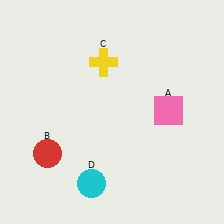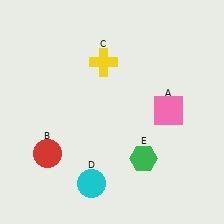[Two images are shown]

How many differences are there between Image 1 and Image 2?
There is 1 difference between the two images.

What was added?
A green hexagon (E) was added in Image 2.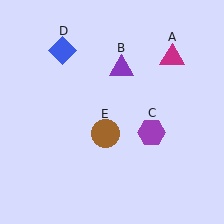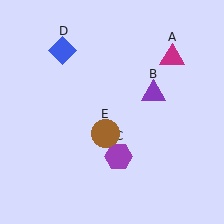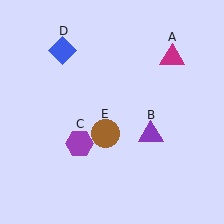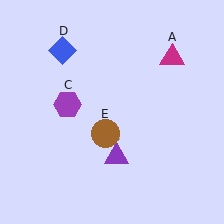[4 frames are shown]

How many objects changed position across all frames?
2 objects changed position: purple triangle (object B), purple hexagon (object C).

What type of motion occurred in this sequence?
The purple triangle (object B), purple hexagon (object C) rotated clockwise around the center of the scene.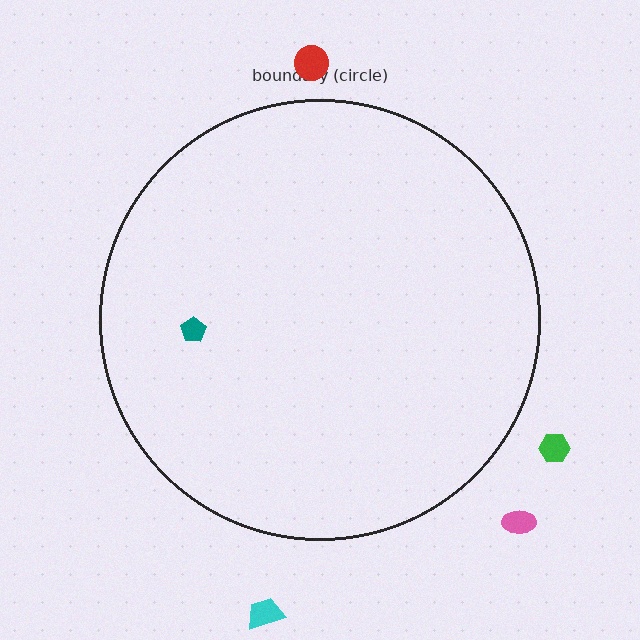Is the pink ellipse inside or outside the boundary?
Outside.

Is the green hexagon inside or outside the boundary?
Outside.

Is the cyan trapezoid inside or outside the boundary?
Outside.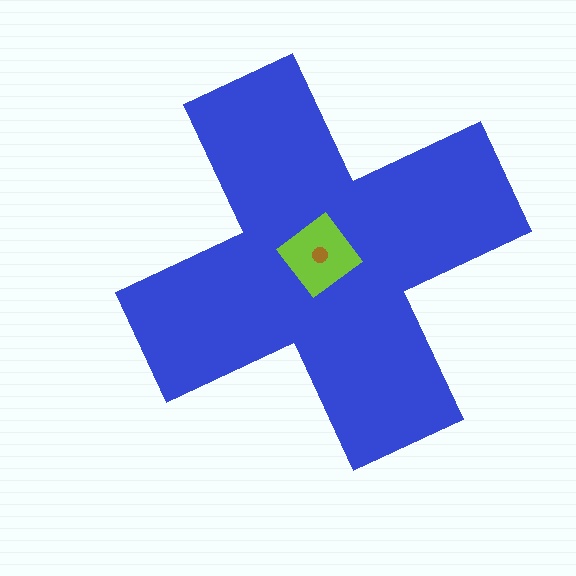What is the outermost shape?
The blue cross.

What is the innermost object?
The brown circle.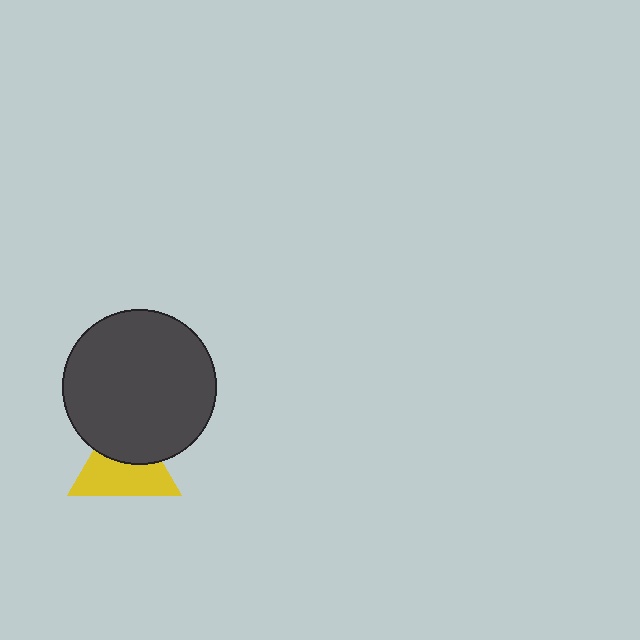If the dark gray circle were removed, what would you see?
You would see the complete yellow triangle.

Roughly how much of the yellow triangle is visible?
About half of it is visible (roughly 58%).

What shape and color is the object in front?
The object in front is a dark gray circle.